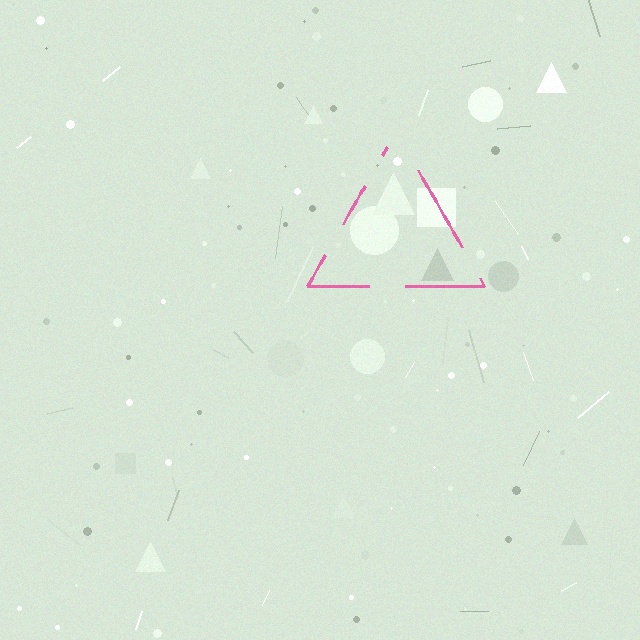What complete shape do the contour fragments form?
The contour fragments form a triangle.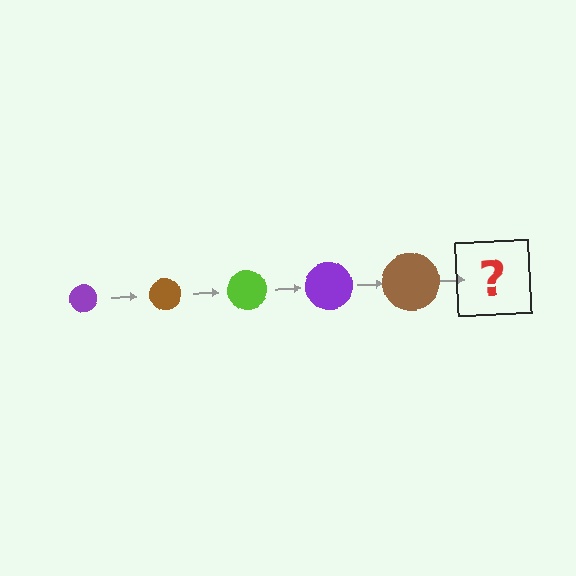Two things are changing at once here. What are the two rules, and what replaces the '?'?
The two rules are that the circle grows larger each step and the color cycles through purple, brown, and lime. The '?' should be a lime circle, larger than the previous one.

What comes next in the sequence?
The next element should be a lime circle, larger than the previous one.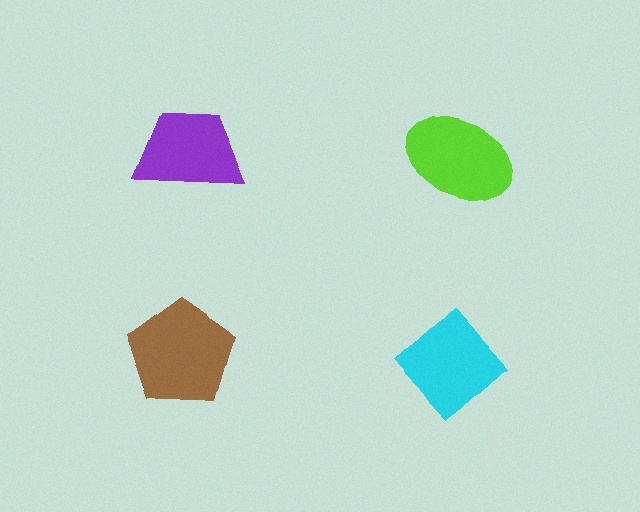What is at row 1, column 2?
A lime ellipse.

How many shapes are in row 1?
2 shapes.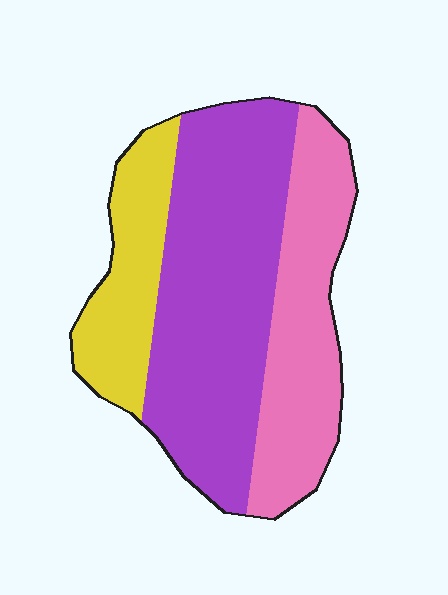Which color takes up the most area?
Purple, at roughly 50%.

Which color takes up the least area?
Yellow, at roughly 20%.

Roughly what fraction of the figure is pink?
Pink covers about 30% of the figure.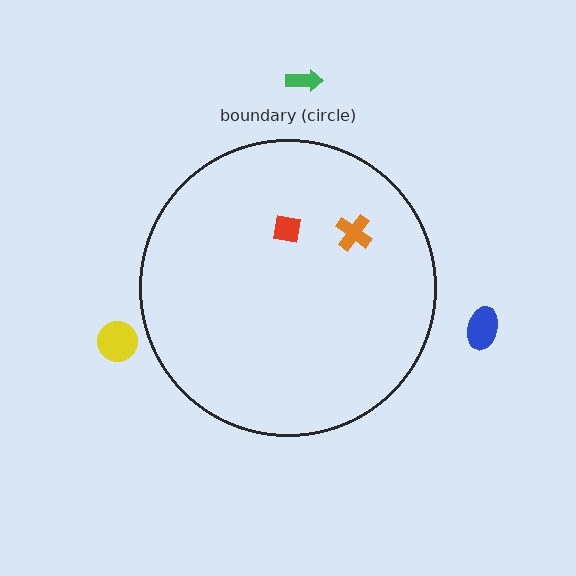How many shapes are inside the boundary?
2 inside, 3 outside.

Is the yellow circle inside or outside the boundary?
Outside.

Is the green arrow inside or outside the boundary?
Outside.